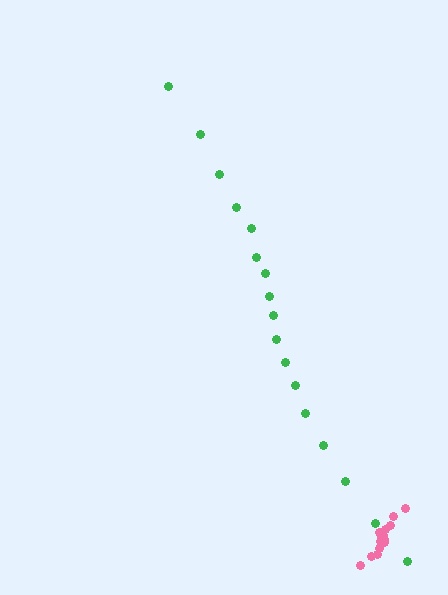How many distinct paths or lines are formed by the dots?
There are 2 distinct paths.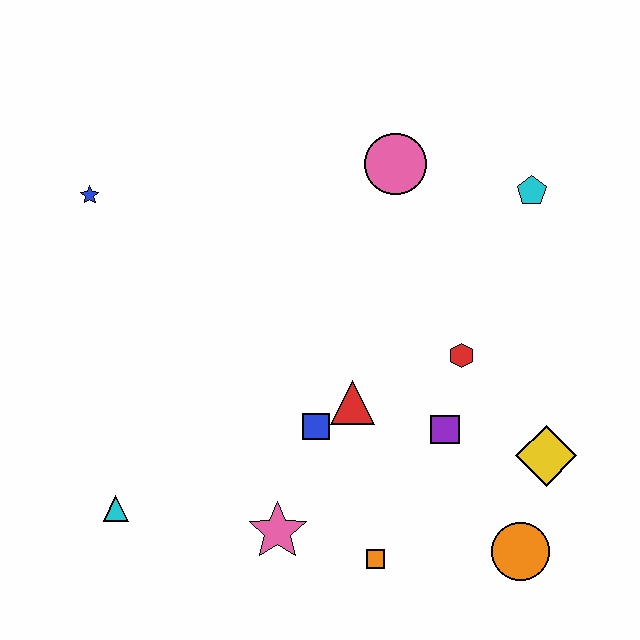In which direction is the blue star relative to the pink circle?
The blue star is to the left of the pink circle.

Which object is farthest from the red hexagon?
The blue star is farthest from the red hexagon.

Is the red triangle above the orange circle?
Yes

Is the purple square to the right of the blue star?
Yes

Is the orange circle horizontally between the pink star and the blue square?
No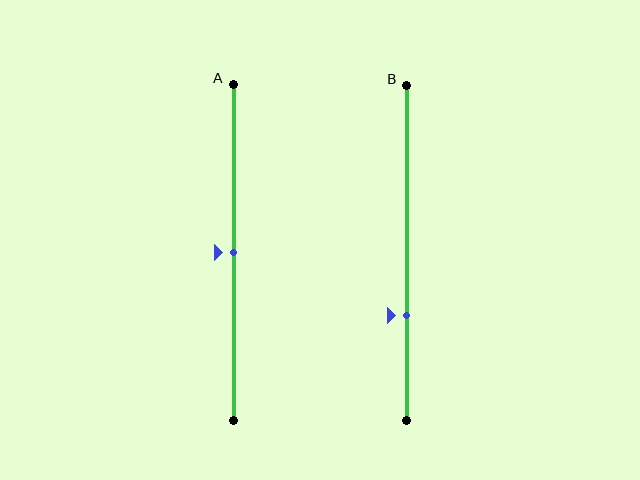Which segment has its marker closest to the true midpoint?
Segment A has its marker closest to the true midpoint.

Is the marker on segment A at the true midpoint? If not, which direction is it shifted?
Yes, the marker on segment A is at the true midpoint.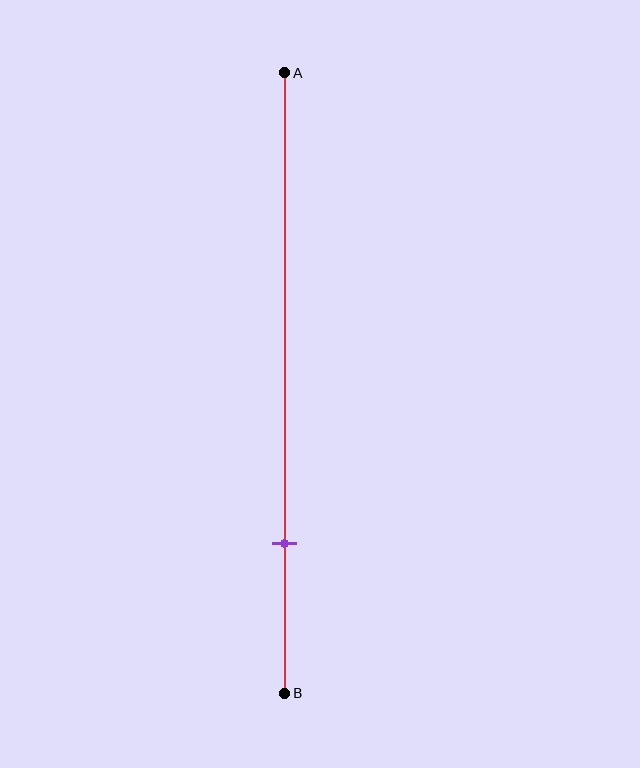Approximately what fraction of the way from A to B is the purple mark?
The purple mark is approximately 75% of the way from A to B.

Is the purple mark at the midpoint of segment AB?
No, the mark is at about 75% from A, not at the 50% midpoint.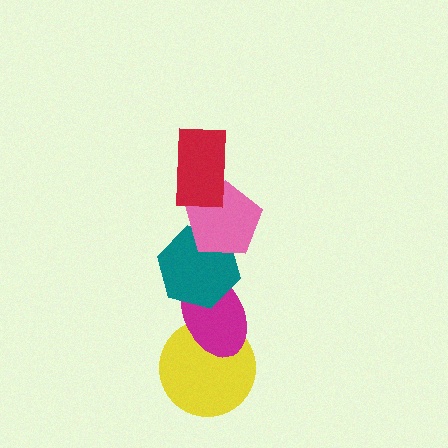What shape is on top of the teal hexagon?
The pink pentagon is on top of the teal hexagon.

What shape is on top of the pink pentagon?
The red rectangle is on top of the pink pentagon.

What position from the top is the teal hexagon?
The teal hexagon is 3rd from the top.